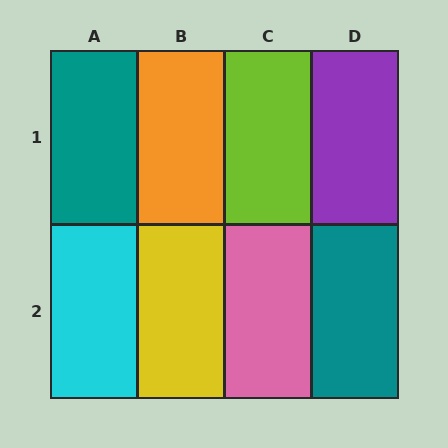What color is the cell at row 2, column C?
Pink.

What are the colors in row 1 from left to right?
Teal, orange, lime, purple.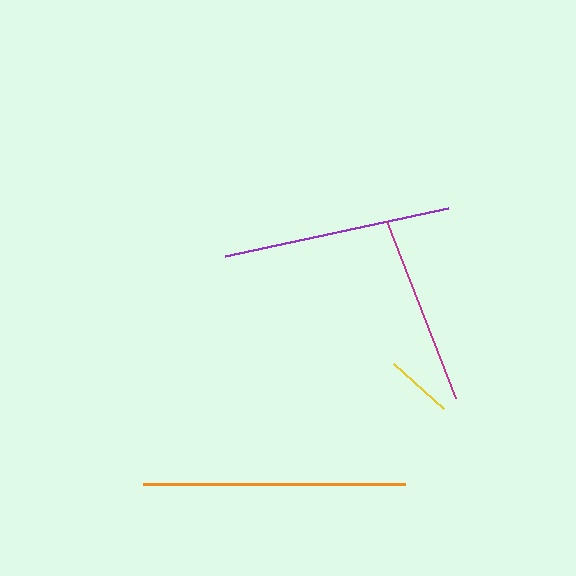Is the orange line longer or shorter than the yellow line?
The orange line is longer than the yellow line.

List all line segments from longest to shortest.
From longest to shortest: orange, purple, magenta, yellow.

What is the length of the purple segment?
The purple segment is approximately 228 pixels long.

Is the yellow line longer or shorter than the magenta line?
The magenta line is longer than the yellow line.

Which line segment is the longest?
The orange line is the longest at approximately 262 pixels.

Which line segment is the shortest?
The yellow line is the shortest at approximately 67 pixels.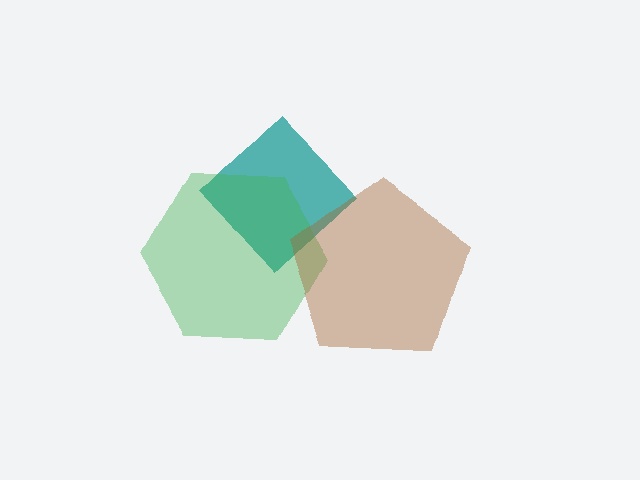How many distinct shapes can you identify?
There are 3 distinct shapes: a teal diamond, a green hexagon, a brown pentagon.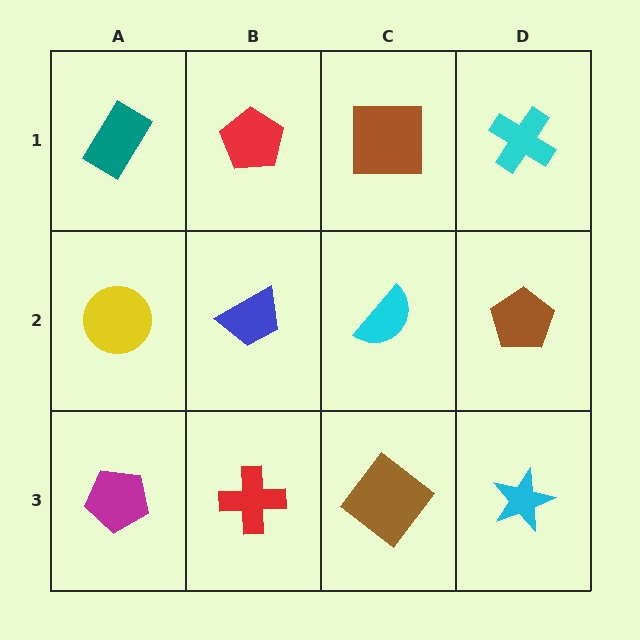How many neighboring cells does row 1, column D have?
2.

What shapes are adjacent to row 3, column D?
A brown pentagon (row 2, column D), a brown diamond (row 3, column C).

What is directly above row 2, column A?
A teal rectangle.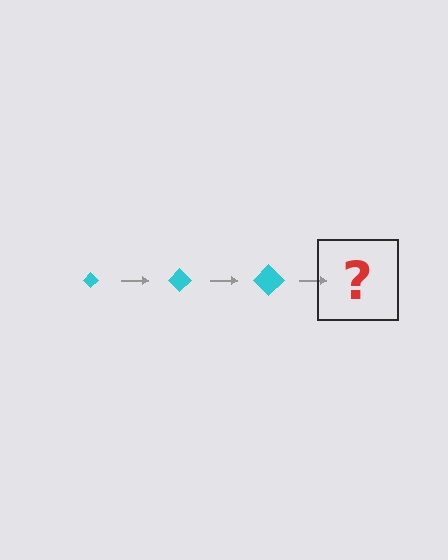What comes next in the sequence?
The next element should be a cyan diamond, larger than the previous one.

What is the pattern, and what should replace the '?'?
The pattern is that the diamond gets progressively larger each step. The '?' should be a cyan diamond, larger than the previous one.